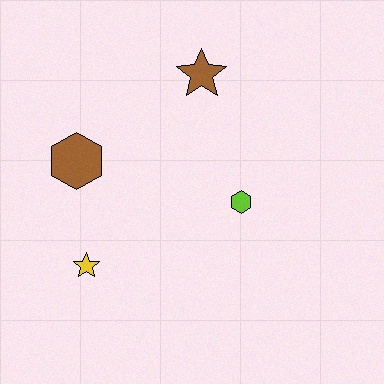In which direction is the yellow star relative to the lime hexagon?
The yellow star is to the left of the lime hexagon.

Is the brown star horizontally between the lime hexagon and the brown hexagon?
Yes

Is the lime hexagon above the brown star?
No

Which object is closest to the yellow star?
The brown hexagon is closest to the yellow star.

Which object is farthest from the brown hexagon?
The lime hexagon is farthest from the brown hexagon.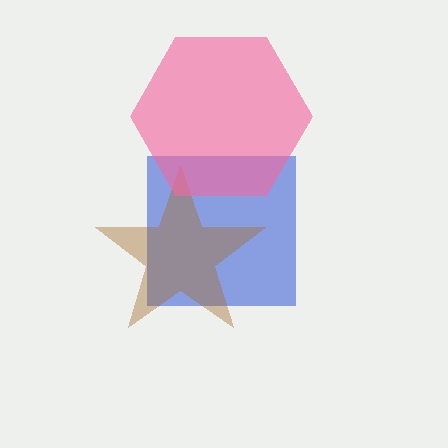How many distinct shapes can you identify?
There are 3 distinct shapes: a blue square, a brown star, a pink hexagon.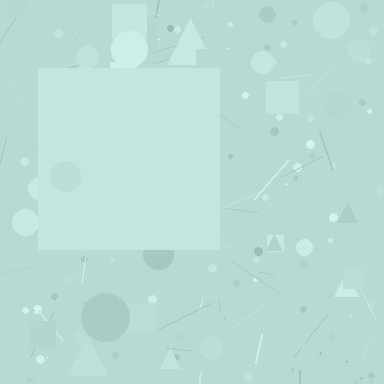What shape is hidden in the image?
A square is hidden in the image.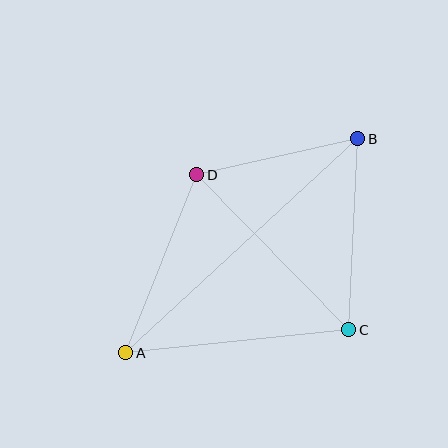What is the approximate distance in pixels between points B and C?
The distance between B and C is approximately 191 pixels.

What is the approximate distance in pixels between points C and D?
The distance between C and D is approximately 217 pixels.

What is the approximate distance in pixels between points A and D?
The distance between A and D is approximately 192 pixels.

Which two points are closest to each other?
Points B and D are closest to each other.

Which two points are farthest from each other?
Points A and B are farthest from each other.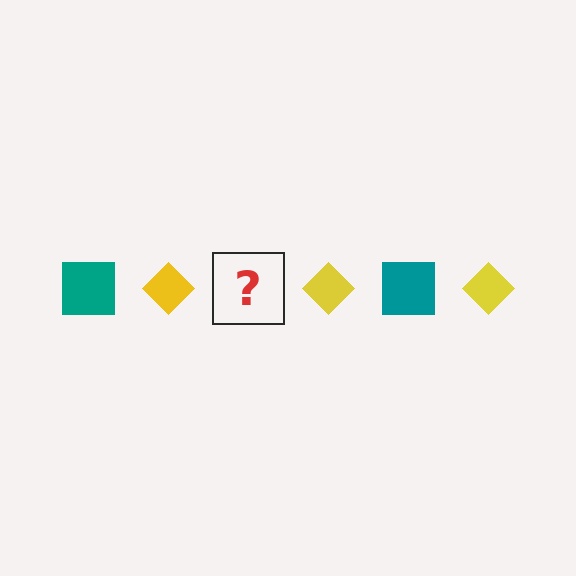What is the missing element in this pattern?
The missing element is a teal square.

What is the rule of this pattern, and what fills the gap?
The rule is that the pattern alternates between teal square and yellow diamond. The gap should be filled with a teal square.